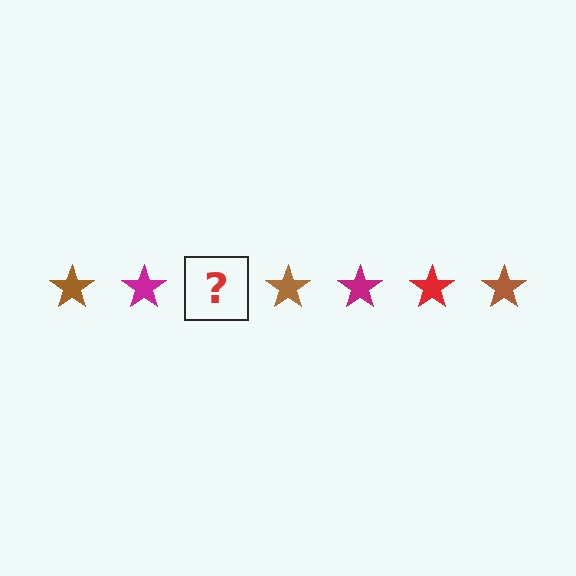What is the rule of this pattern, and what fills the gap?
The rule is that the pattern cycles through brown, magenta, red stars. The gap should be filled with a red star.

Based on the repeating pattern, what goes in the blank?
The blank should be a red star.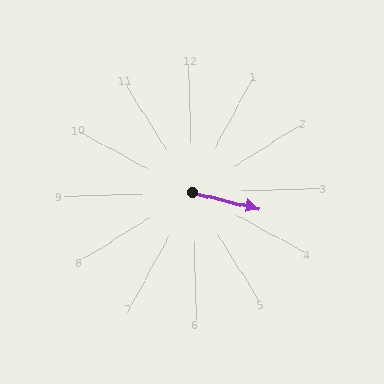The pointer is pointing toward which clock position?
Roughly 4 o'clock.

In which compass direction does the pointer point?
East.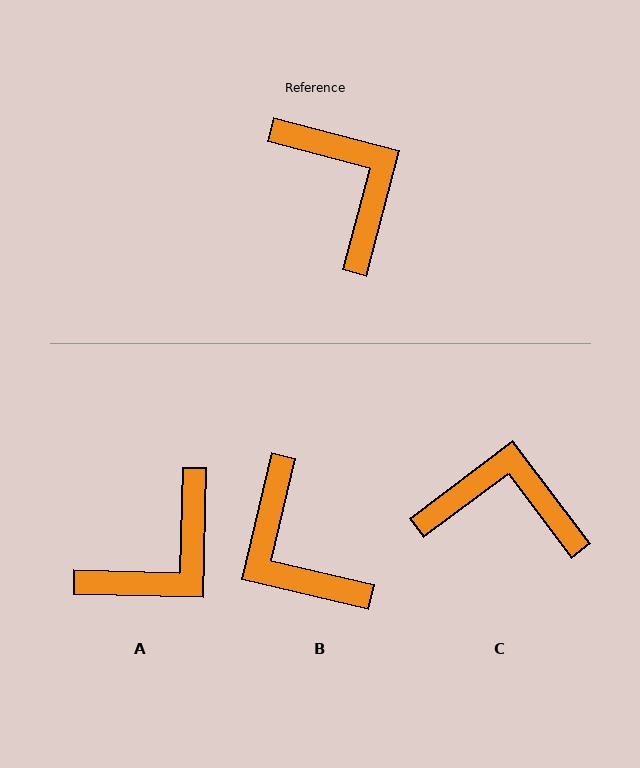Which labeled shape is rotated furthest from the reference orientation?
B, about 179 degrees away.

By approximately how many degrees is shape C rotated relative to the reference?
Approximately 51 degrees counter-clockwise.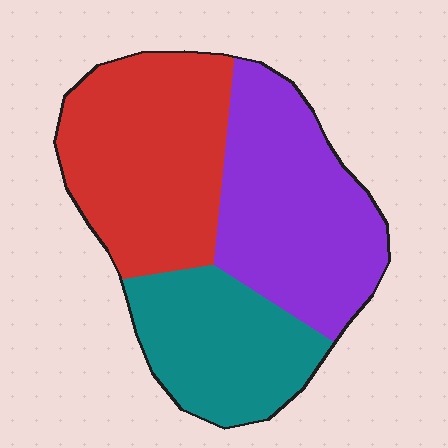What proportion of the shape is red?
Red covers about 35% of the shape.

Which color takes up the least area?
Teal, at roughly 25%.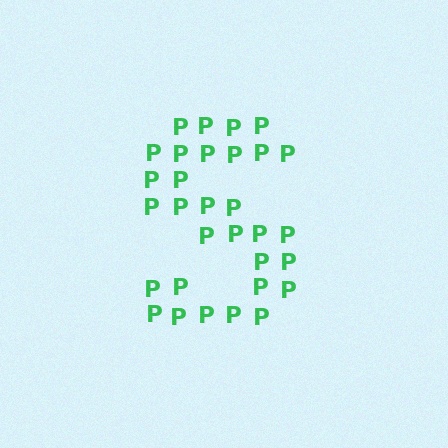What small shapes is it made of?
It is made of small letter P's.